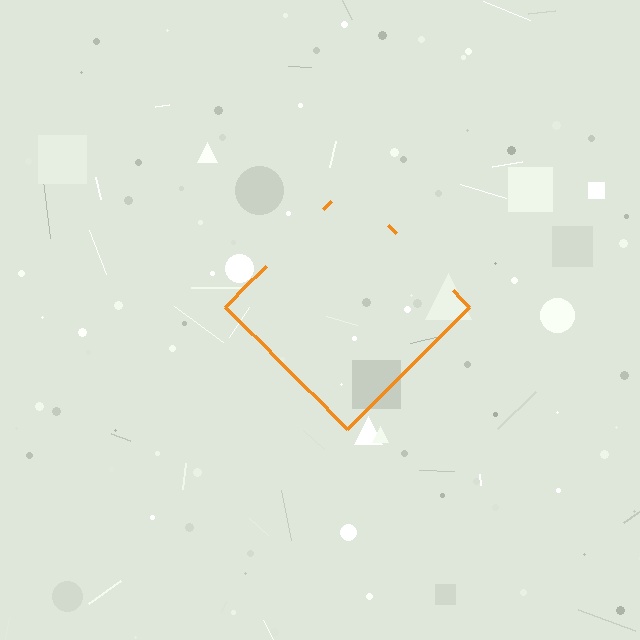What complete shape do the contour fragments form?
The contour fragments form a diamond.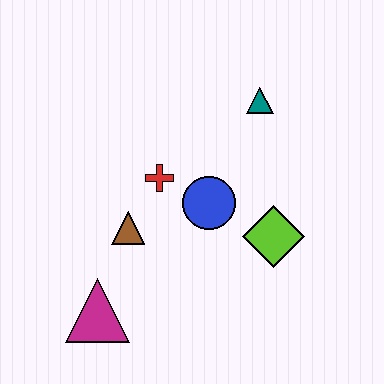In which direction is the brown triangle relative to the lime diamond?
The brown triangle is to the left of the lime diamond.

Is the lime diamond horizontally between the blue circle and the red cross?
No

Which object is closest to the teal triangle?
The blue circle is closest to the teal triangle.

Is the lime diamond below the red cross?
Yes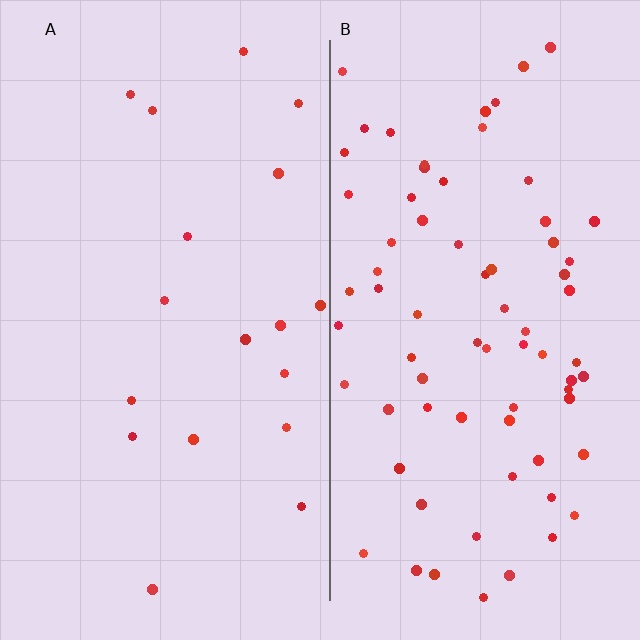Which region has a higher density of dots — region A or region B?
B (the right).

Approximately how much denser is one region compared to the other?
Approximately 4.0× — region B over region A.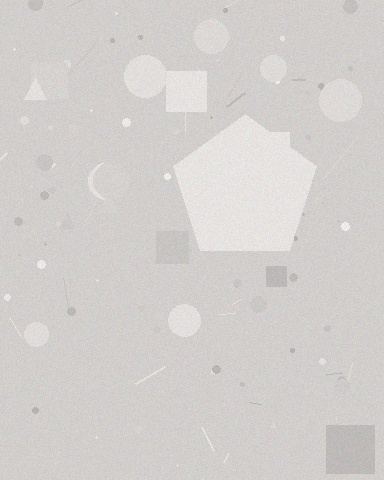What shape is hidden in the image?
A pentagon is hidden in the image.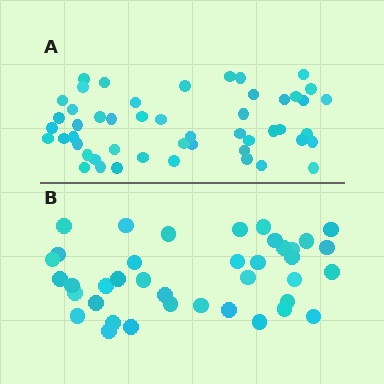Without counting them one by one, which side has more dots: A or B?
Region A (the top region) has more dots.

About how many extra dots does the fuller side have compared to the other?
Region A has roughly 12 or so more dots than region B.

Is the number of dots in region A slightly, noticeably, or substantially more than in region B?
Region A has noticeably more, but not dramatically so. The ratio is roughly 1.3 to 1.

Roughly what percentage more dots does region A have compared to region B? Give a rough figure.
About 30% more.